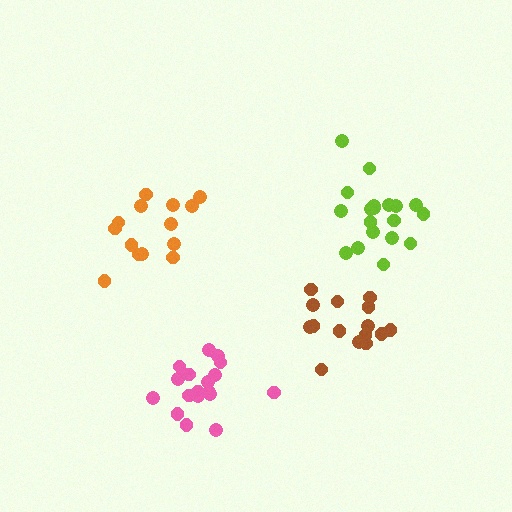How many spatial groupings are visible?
There are 4 spatial groupings.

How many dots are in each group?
Group 1: 15 dots, Group 2: 19 dots, Group 3: 18 dots, Group 4: 14 dots (66 total).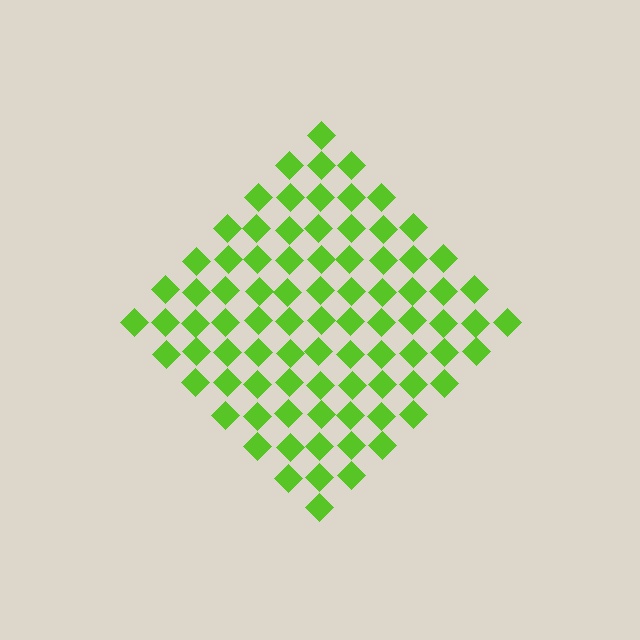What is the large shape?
The large shape is a diamond.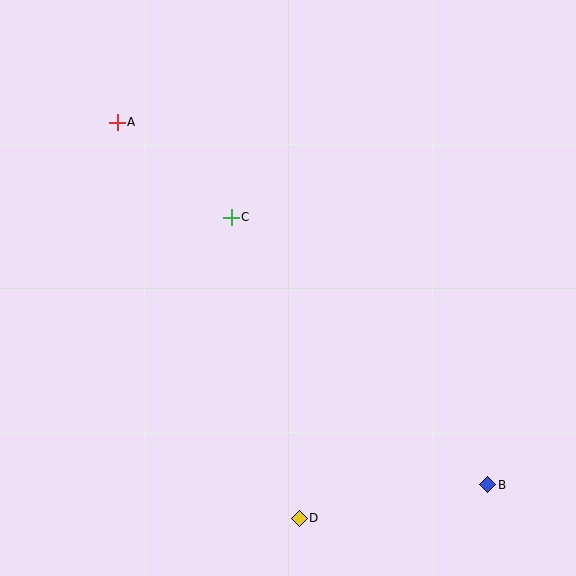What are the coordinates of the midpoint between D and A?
The midpoint between D and A is at (208, 320).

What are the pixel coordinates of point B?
Point B is at (488, 485).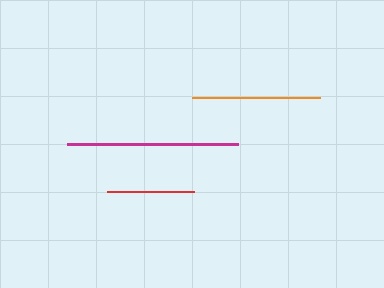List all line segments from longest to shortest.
From longest to shortest: magenta, orange, red.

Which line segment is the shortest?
The red line is the shortest at approximately 87 pixels.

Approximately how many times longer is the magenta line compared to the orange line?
The magenta line is approximately 1.3 times the length of the orange line.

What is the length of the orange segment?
The orange segment is approximately 128 pixels long.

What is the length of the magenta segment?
The magenta segment is approximately 171 pixels long.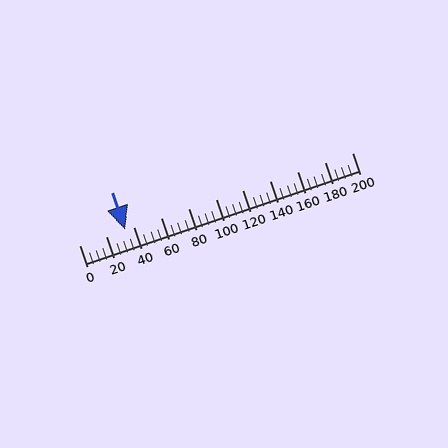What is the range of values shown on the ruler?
The ruler shows values from 0 to 200.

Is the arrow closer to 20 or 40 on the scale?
The arrow is closer to 40.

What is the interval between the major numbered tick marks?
The major tick marks are spaced 20 units apart.